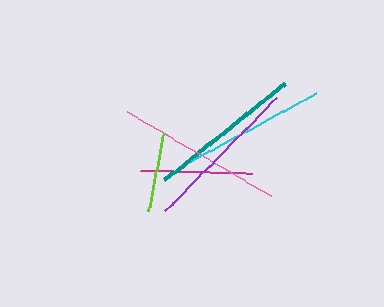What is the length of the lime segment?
The lime segment is approximately 79 pixels long.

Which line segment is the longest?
The pink line is the longest at approximately 166 pixels.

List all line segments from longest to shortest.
From longest to shortest: pink, purple, teal, cyan, magenta, lime.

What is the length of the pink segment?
The pink segment is approximately 166 pixels long.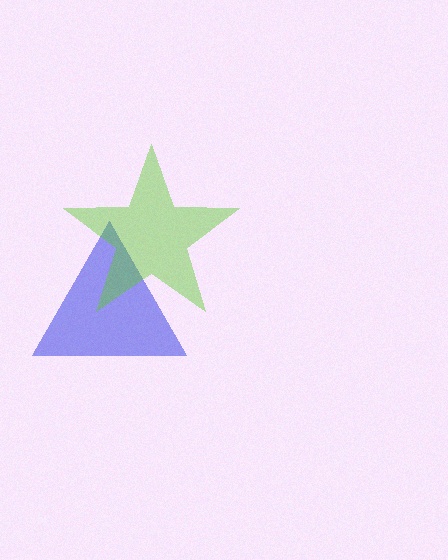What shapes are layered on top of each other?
The layered shapes are: a blue triangle, a lime star.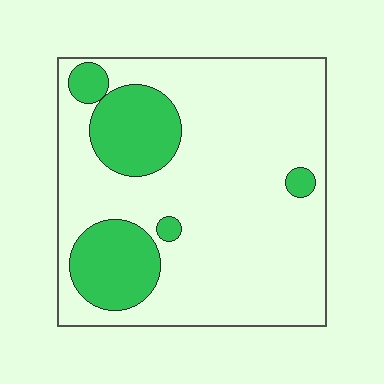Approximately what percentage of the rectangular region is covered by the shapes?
Approximately 20%.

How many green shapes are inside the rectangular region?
5.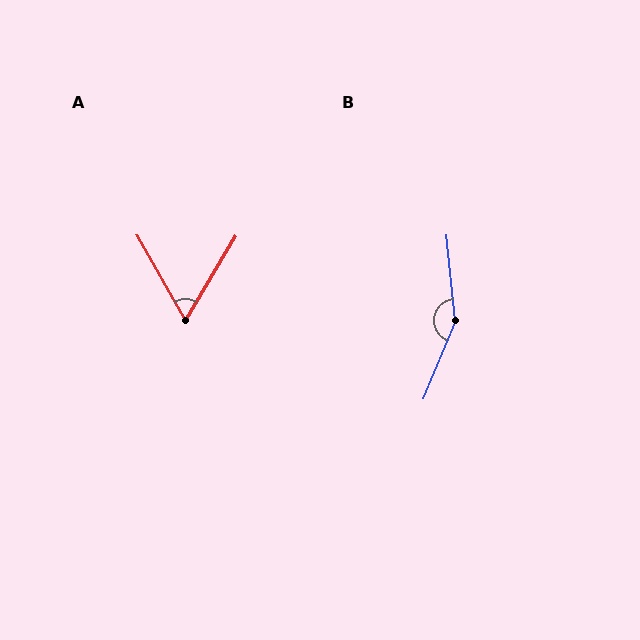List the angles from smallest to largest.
A (61°), B (152°).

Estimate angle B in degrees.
Approximately 152 degrees.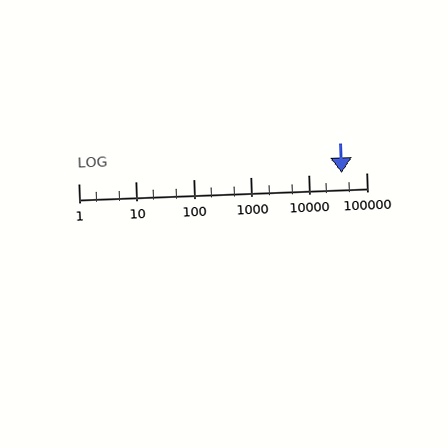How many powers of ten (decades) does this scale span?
The scale spans 5 decades, from 1 to 100000.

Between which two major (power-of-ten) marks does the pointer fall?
The pointer is between 10000 and 100000.